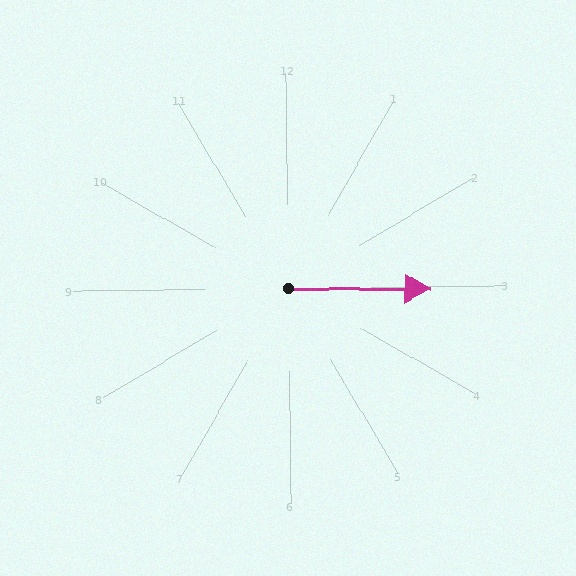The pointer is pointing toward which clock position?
Roughly 3 o'clock.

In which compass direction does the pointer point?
East.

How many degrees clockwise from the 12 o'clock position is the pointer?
Approximately 91 degrees.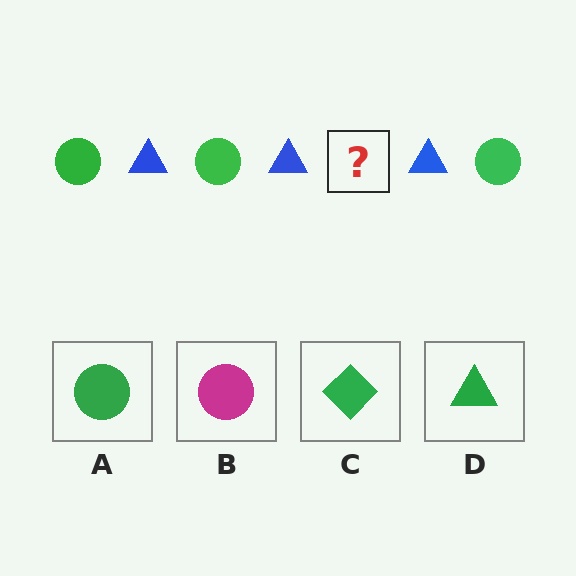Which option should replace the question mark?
Option A.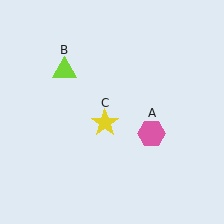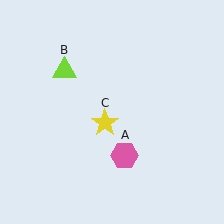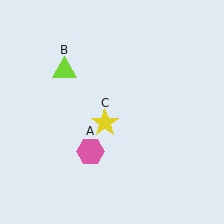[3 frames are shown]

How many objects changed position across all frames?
1 object changed position: pink hexagon (object A).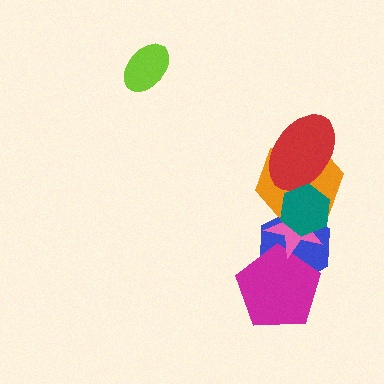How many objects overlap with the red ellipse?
2 objects overlap with the red ellipse.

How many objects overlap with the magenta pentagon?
2 objects overlap with the magenta pentagon.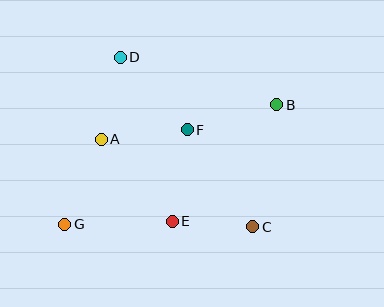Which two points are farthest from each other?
Points B and G are farthest from each other.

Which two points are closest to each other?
Points C and E are closest to each other.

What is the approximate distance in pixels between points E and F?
The distance between E and F is approximately 92 pixels.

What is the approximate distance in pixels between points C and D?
The distance between C and D is approximately 215 pixels.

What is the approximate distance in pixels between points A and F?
The distance between A and F is approximately 86 pixels.